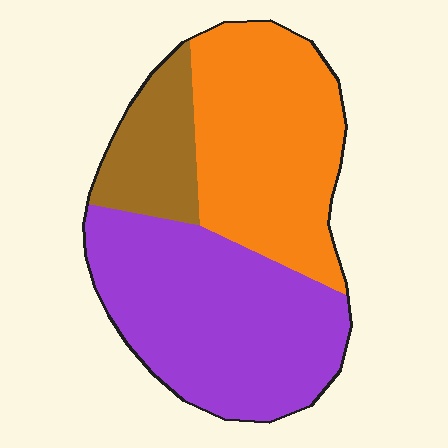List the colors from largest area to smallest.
From largest to smallest: purple, orange, brown.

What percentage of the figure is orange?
Orange takes up between a quarter and a half of the figure.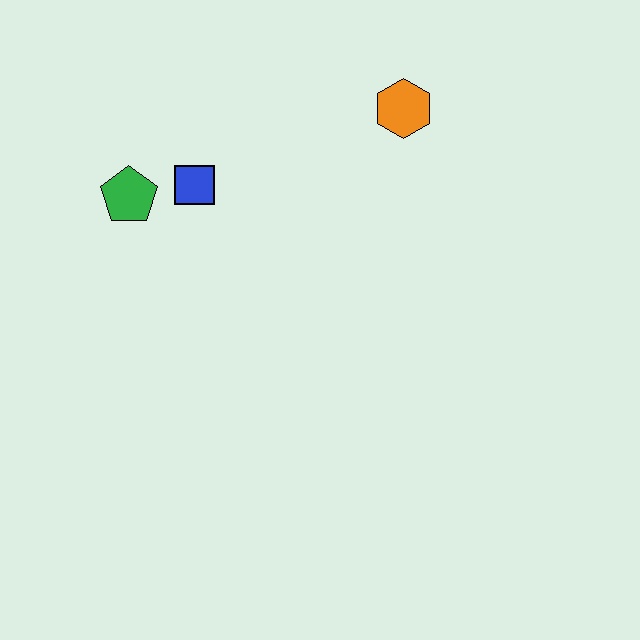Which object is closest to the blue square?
The green pentagon is closest to the blue square.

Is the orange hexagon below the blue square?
No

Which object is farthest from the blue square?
The orange hexagon is farthest from the blue square.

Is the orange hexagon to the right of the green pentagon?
Yes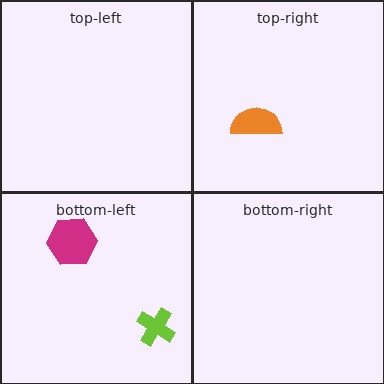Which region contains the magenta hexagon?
The bottom-left region.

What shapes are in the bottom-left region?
The lime cross, the magenta hexagon.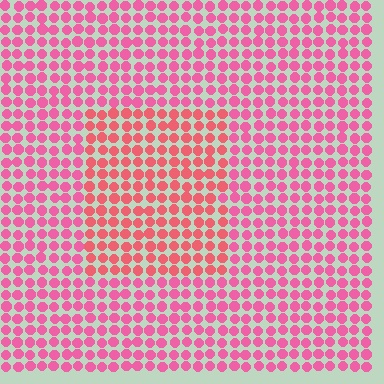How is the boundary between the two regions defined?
The boundary is defined purely by a slight shift in hue (about 23 degrees). Spacing, size, and orientation are identical on both sides.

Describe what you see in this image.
The image is filled with small pink elements in a uniform arrangement. A rectangle-shaped region is visible where the elements are tinted to a slightly different hue, forming a subtle color boundary.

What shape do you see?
I see a rectangle.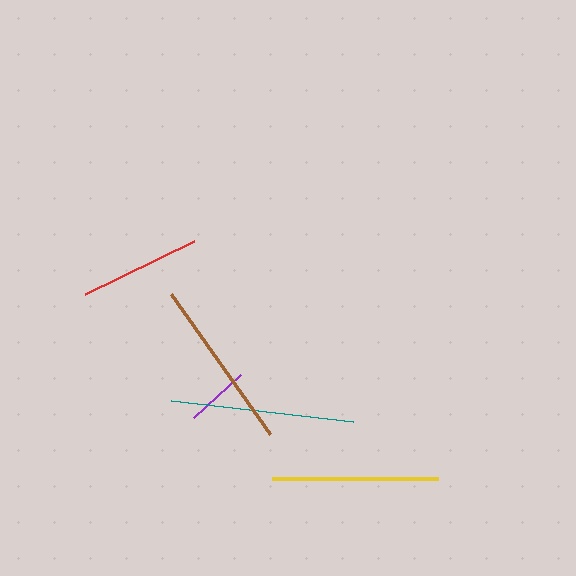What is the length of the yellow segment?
The yellow segment is approximately 166 pixels long.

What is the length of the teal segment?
The teal segment is approximately 184 pixels long.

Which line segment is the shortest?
The purple line is the shortest at approximately 64 pixels.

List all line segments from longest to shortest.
From longest to shortest: teal, brown, yellow, red, purple.